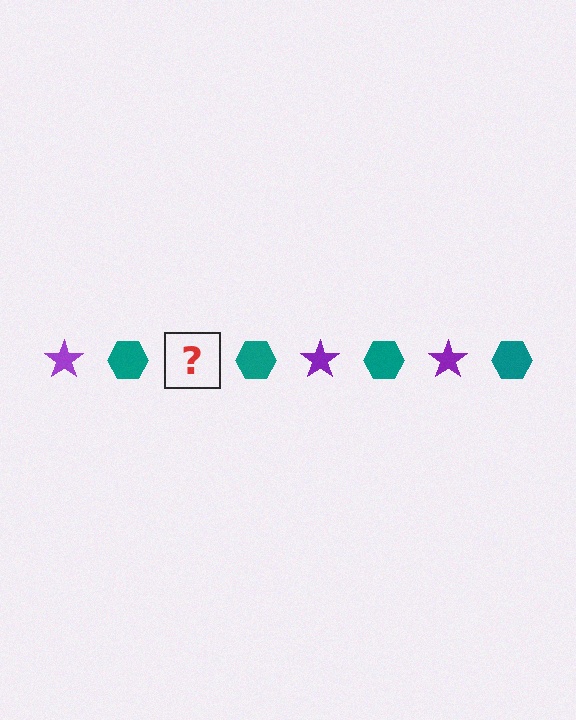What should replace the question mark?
The question mark should be replaced with a purple star.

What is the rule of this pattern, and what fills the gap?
The rule is that the pattern alternates between purple star and teal hexagon. The gap should be filled with a purple star.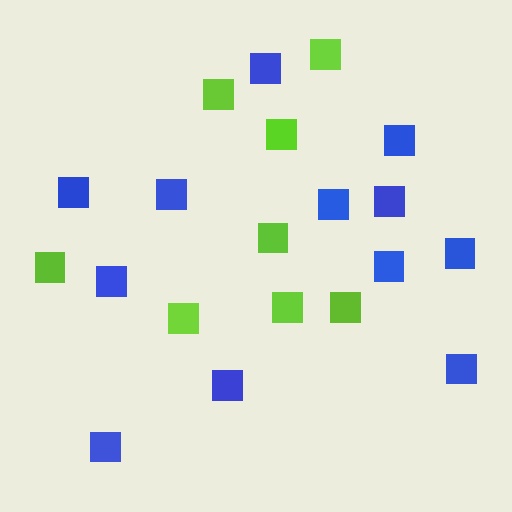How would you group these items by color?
There are 2 groups: one group of lime squares (8) and one group of blue squares (12).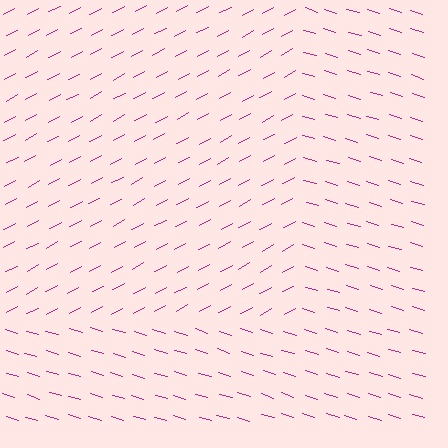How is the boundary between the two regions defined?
The boundary is defined purely by a change in line orientation (approximately 45 degrees difference). All lines are the same color and thickness.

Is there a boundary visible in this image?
Yes, there is a texture boundary formed by a change in line orientation.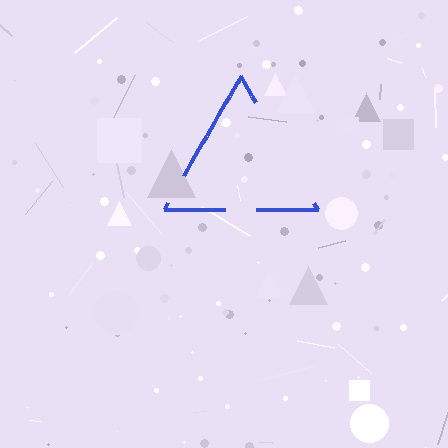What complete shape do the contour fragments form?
The contour fragments form a triangle.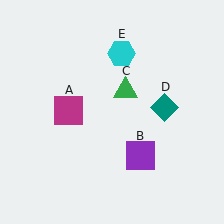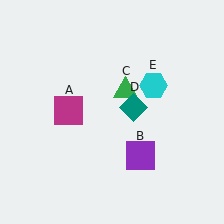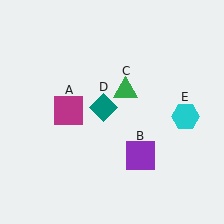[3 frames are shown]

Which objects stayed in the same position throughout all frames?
Magenta square (object A) and purple square (object B) and green triangle (object C) remained stationary.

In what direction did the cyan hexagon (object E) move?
The cyan hexagon (object E) moved down and to the right.